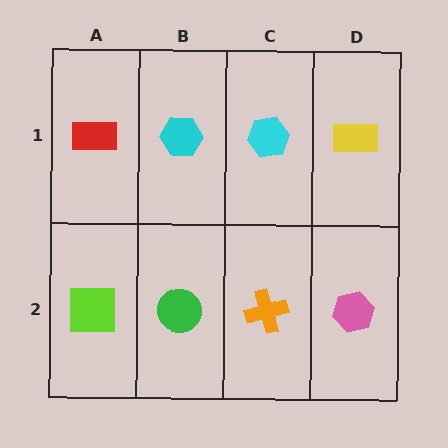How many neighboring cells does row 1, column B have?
3.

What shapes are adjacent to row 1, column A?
A lime square (row 2, column A), a cyan hexagon (row 1, column B).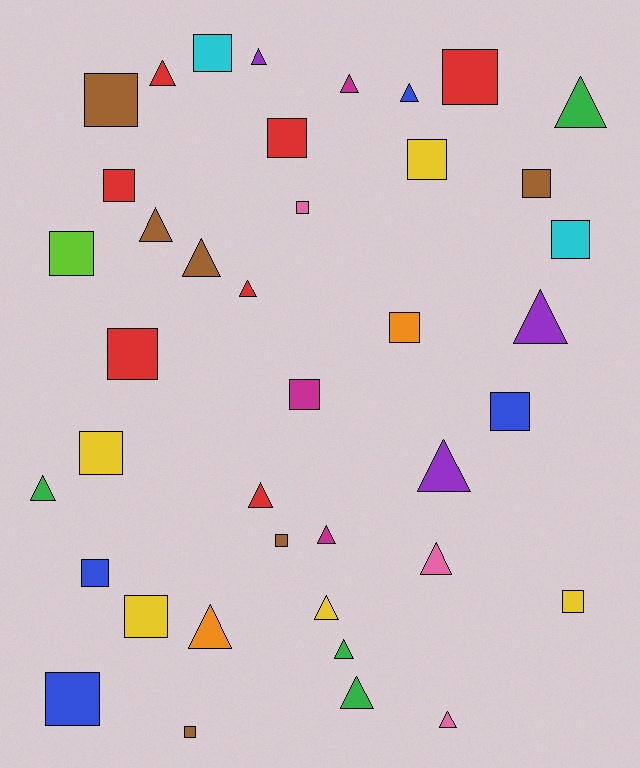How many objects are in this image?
There are 40 objects.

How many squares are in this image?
There are 21 squares.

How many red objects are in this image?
There are 7 red objects.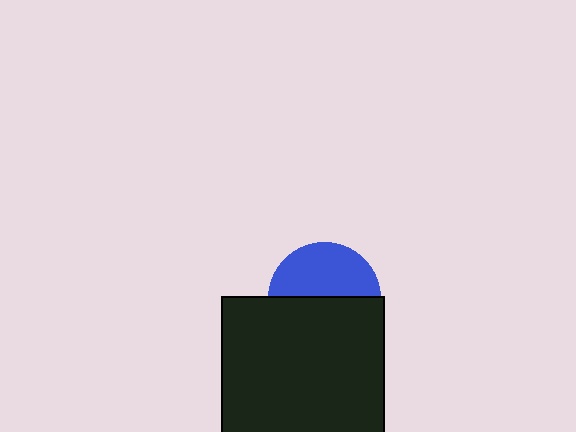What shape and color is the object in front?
The object in front is a black rectangle.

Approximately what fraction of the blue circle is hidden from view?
Roughly 53% of the blue circle is hidden behind the black rectangle.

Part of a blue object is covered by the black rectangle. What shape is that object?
It is a circle.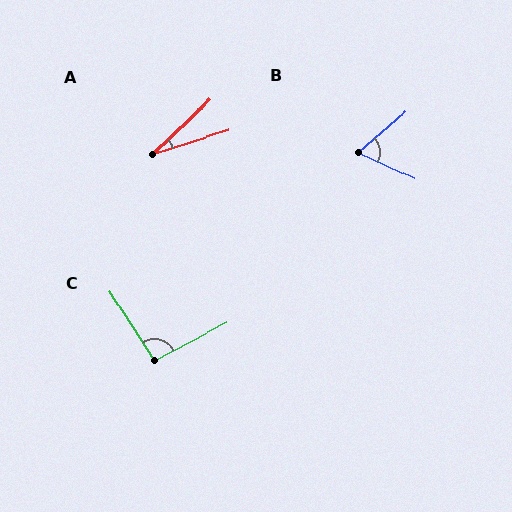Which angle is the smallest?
A, at approximately 26 degrees.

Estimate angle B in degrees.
Approximately 67 degrees.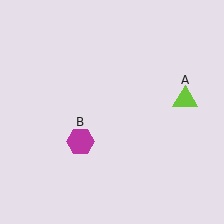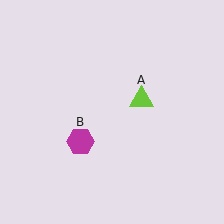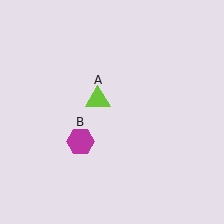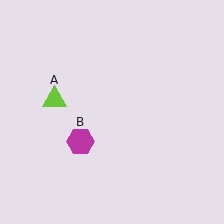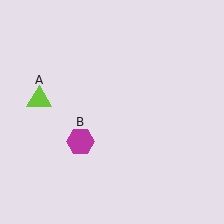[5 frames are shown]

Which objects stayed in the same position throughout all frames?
Magenta hexagon (object B) remained stationary.